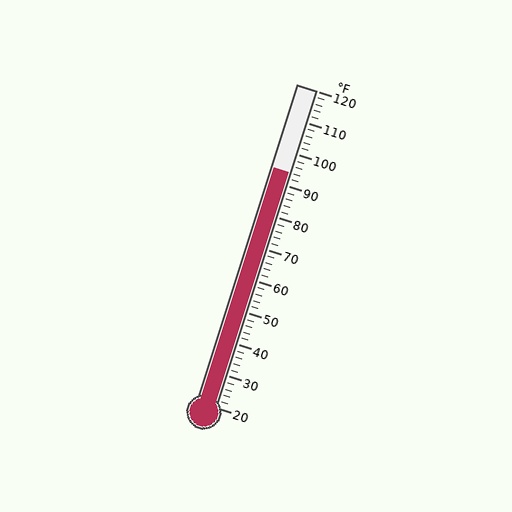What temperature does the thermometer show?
The thermometer shows approximately 94°F.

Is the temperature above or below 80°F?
The temperature is above 80°F.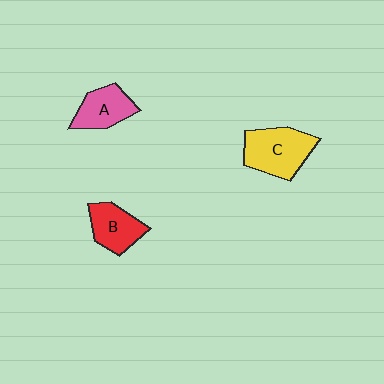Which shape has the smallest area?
Shape A (pink).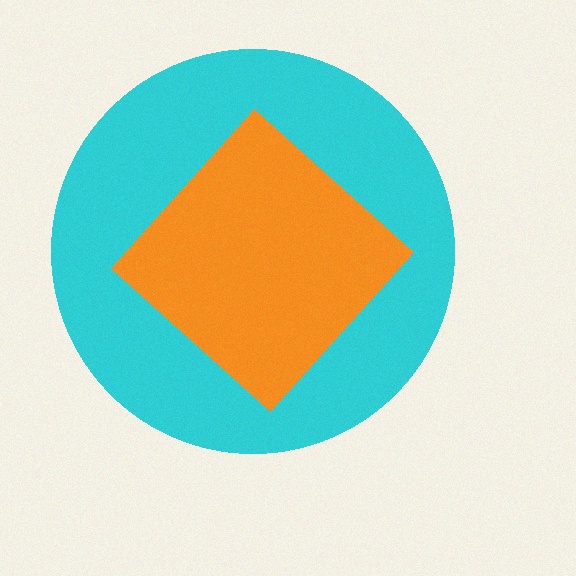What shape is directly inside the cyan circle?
The orange diamond.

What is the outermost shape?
The cyan circle.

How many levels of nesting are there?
2.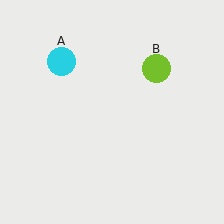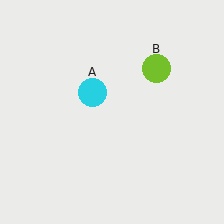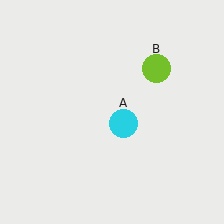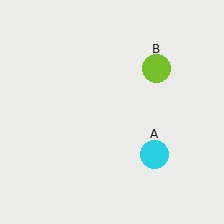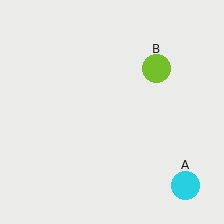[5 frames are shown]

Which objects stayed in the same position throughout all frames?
Lime circle (object B) remained stationary.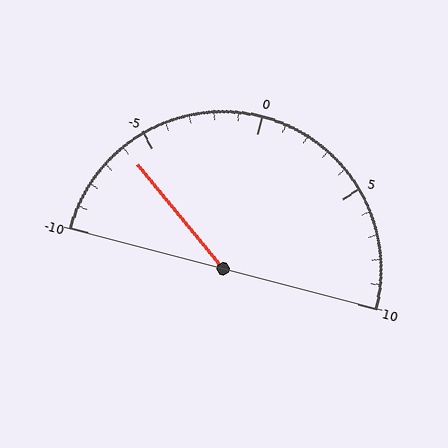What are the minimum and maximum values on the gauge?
The gauge ranges from -10 to 10.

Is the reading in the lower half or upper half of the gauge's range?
The reading is in the lower half of the range (-10 to 10).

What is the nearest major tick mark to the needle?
The nearest major tick mark is -5.